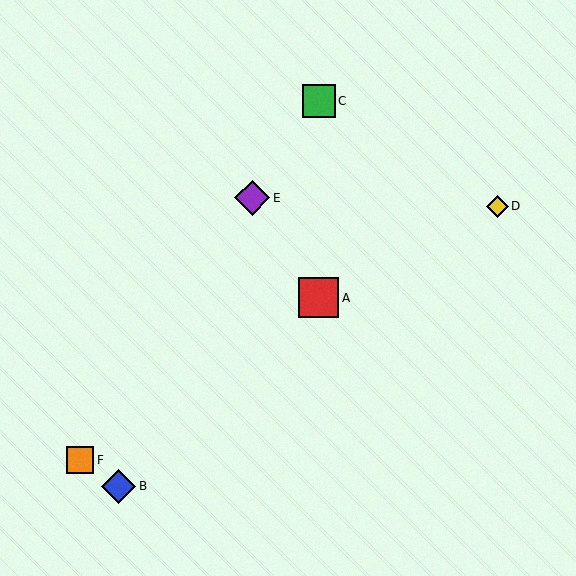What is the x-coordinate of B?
Object B is at x≈119.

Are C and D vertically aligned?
No, C is at x≈319 and D is at x≈497.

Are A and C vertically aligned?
Yes, both are at x≈319.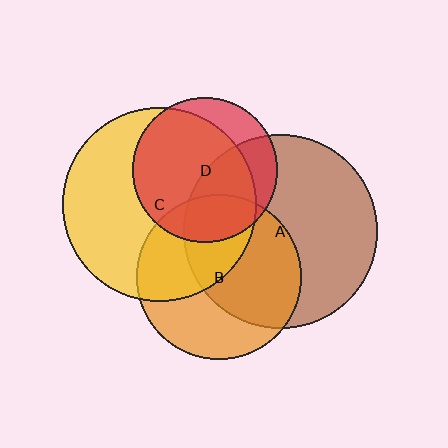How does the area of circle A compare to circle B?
Approximately 1.4 times.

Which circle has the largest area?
Circle C (yellow).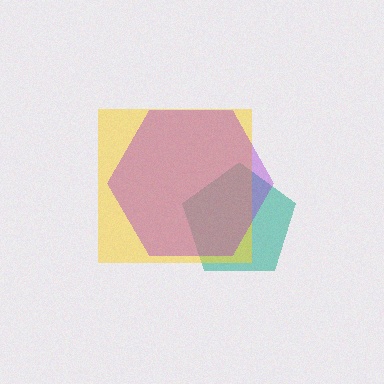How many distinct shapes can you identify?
There are 3 distinct shapes: a teal pentagon, a yellow square, a purple hexagon.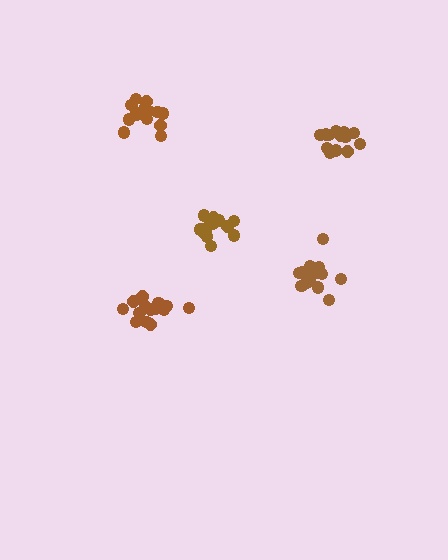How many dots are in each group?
Group 1: 14 dots, Group 2: 15 dots, Group 3: 15 dots, Group 4: 14 dots, Group 5: 15 dots (73 total).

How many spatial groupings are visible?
There are 5 spatial groupings.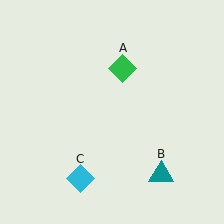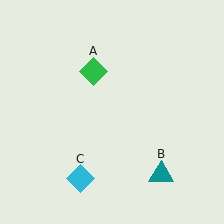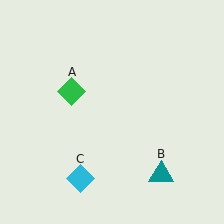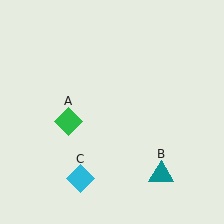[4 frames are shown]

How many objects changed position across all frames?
1 object changed position: green diamond (object A).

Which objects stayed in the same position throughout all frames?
Teal triangle (object B) and cyan diamond (object C) remained stationary.